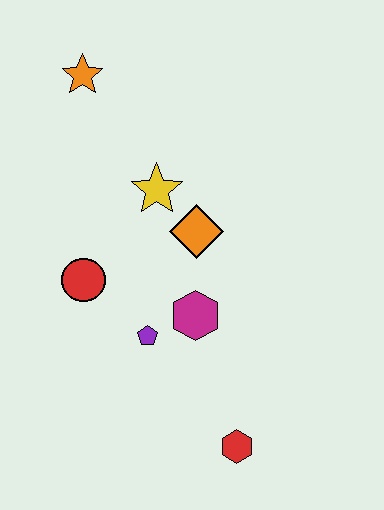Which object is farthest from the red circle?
The red hexagon is farthest from the red circle.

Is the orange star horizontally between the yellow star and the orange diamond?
No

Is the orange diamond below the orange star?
Yes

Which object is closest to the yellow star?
The orange diamond is closest to the yellow star.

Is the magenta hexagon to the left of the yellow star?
No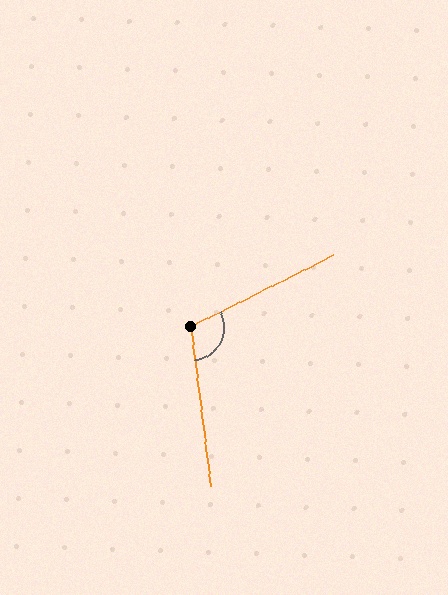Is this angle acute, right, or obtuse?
It is obtuse.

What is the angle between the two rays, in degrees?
Approximately 110 degrees.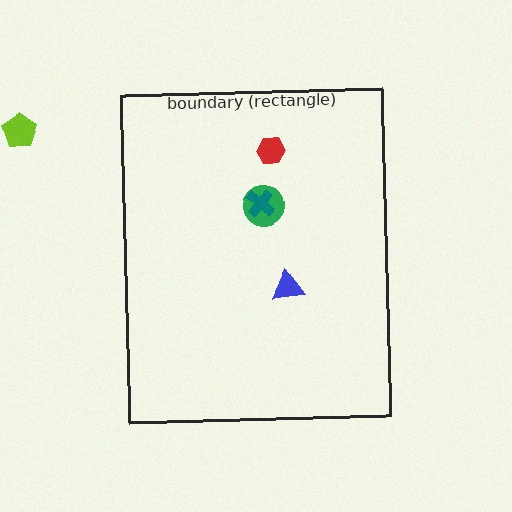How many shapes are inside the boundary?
4 inside, 1 outside.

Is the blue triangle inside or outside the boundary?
Inside.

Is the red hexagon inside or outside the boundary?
Inside.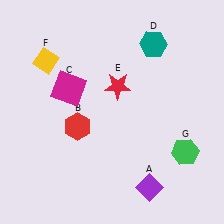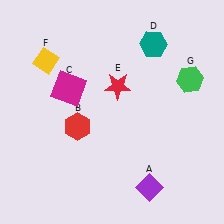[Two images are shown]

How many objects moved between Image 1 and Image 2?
1 object moved between the two images.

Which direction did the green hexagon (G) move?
The green hexagon (G) moved up.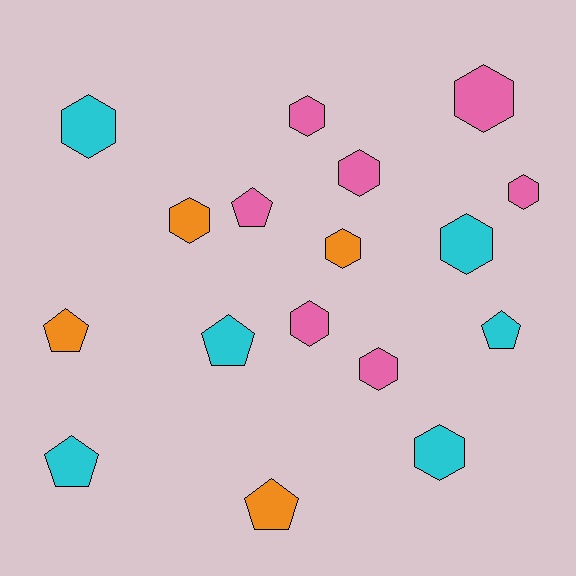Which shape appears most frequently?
Hexagon, with 11 objects.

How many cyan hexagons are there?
There are 3 cyan hexagons.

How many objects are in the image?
There are 17 objects.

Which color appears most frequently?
Pink, with 7 objects.